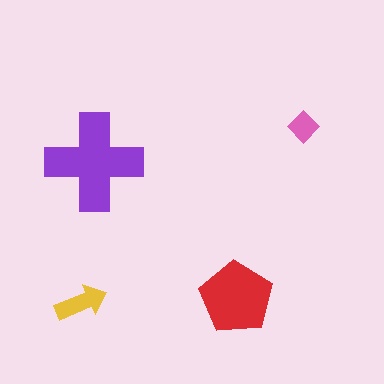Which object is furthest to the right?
The pink diamond is rightmost.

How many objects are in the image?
There are 4 objects in the image.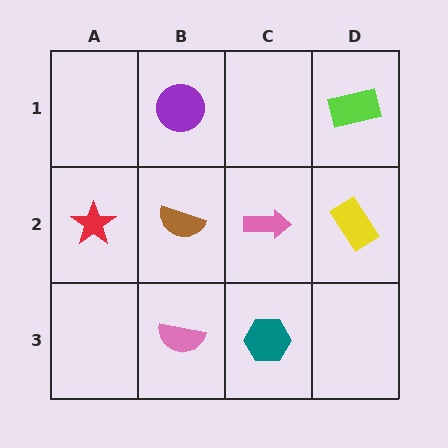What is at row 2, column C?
A pink arrow.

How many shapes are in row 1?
2 shapes.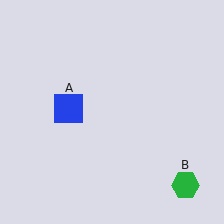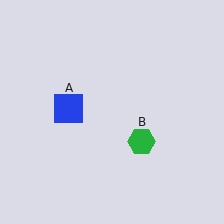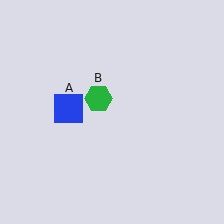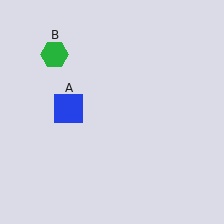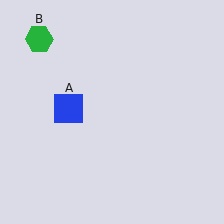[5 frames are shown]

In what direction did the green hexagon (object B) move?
The green hexagon (object B) moved up and to the left.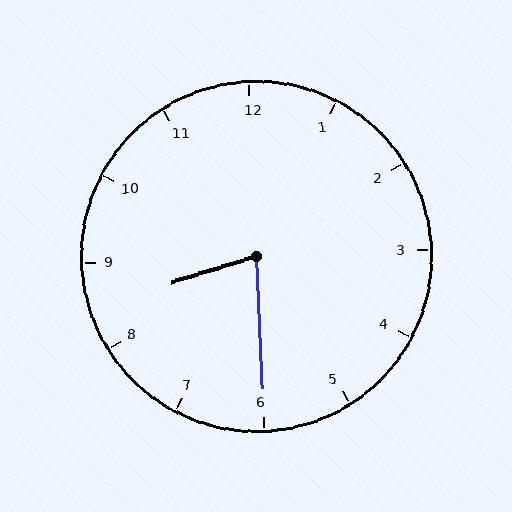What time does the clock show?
8:30.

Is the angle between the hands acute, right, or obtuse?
It is acute.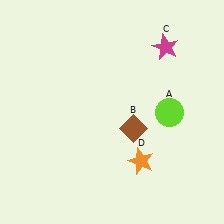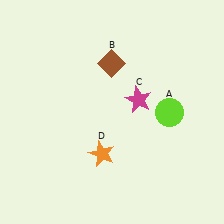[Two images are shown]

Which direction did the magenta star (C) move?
The magenta star (C) moved down.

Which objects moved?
The objects that moved are: the brown diamond (B), the magenta star (C), the orange star (D).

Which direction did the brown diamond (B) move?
The brown diamond (B) moved up.